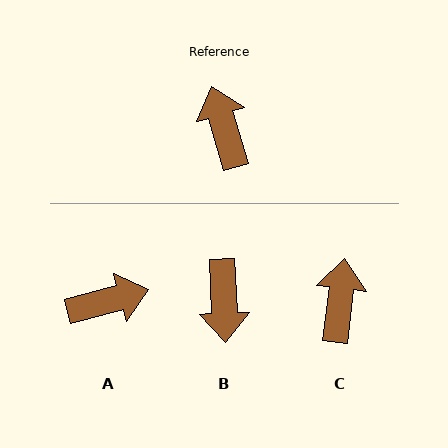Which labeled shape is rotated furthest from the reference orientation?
B, about 166 degrees away.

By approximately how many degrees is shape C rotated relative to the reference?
Approximately 23 degrees clockwise.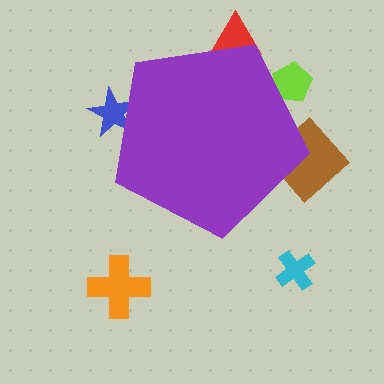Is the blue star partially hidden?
Yes, the blue star is partially hidden behind the purple pentagon.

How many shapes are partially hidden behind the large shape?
4 shapes are partially hidden.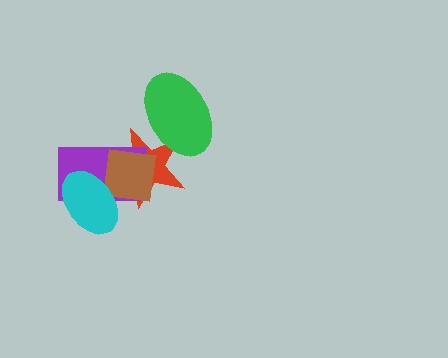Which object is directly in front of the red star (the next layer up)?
The purple rectangle is directly in front of the red star.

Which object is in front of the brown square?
The cyan ellipse is in front of the brown square.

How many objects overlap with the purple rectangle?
3 objects overlap with the purple rectangle.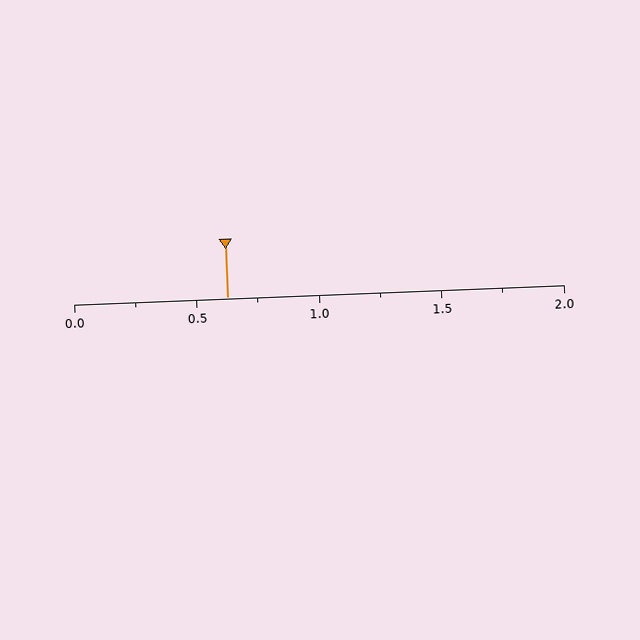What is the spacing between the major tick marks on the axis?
The major ticks are spaced 0.5 apart.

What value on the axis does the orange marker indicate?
The marker indicates approximately 0.62.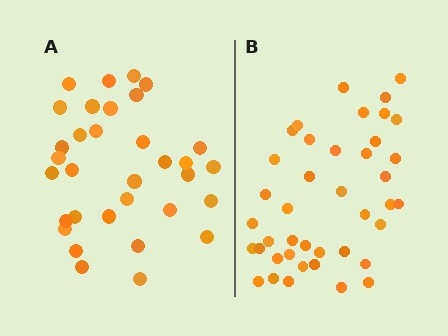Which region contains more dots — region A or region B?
Region B (the right region) has more dots.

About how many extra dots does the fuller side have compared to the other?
Region B has roughly 8 or so more dots than region A.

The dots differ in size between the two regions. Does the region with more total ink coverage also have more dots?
No. Region A has more total ink coverage because its dots are larger, but region B actually contains more individual dots. Total area can be misleading — the number of items is what matters here.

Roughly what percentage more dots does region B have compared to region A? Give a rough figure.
About 25% more.